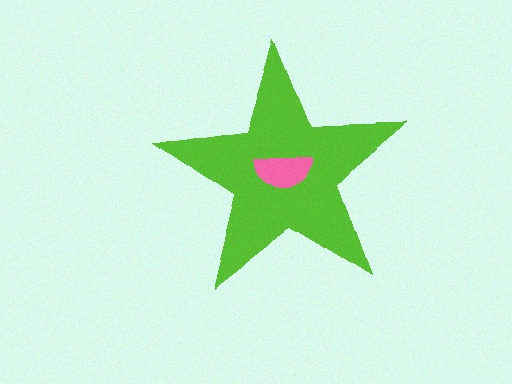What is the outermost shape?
The lime star.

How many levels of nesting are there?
2.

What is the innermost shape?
The pink semicircle.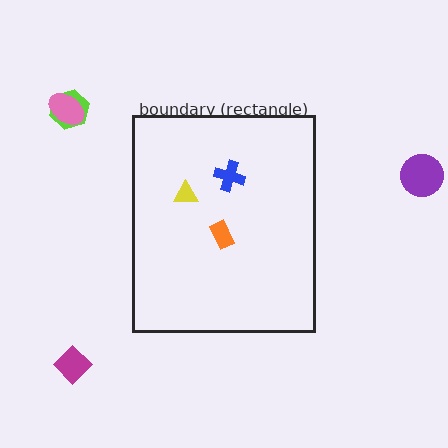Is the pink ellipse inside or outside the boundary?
Outside.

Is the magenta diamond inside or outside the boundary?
Outside.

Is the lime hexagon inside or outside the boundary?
Outside.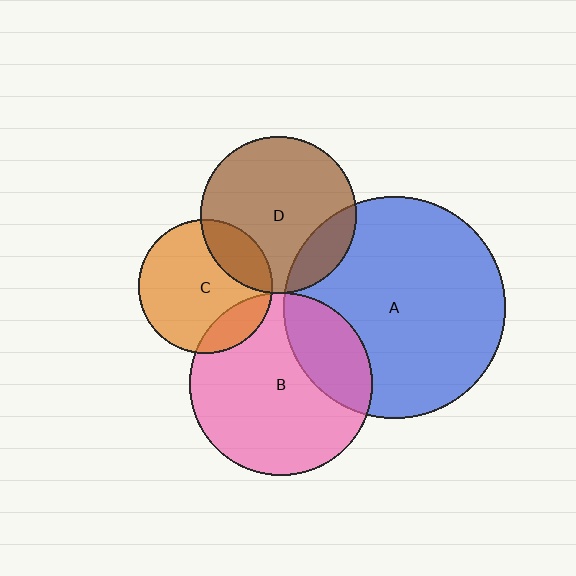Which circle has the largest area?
Circle A (blue).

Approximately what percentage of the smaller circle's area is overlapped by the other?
Approximately 20%.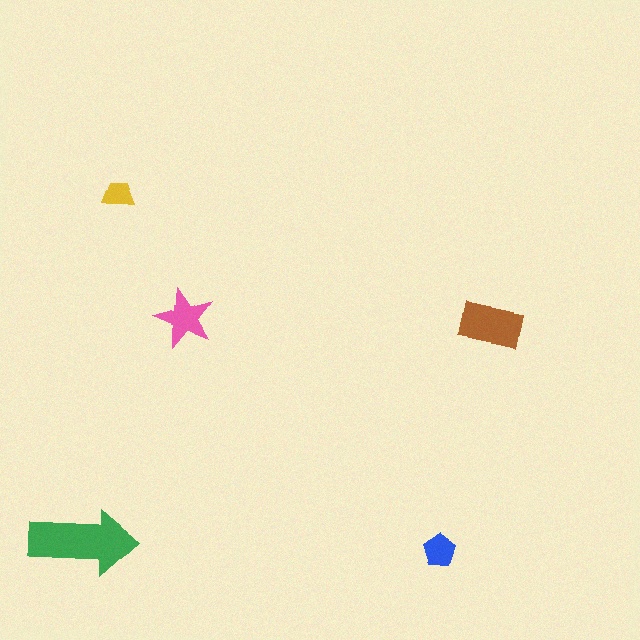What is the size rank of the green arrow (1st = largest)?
1st.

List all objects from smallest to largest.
The yellow trapezoid, the blue pentagon, the pink star, the brown rectangle, the green arrow.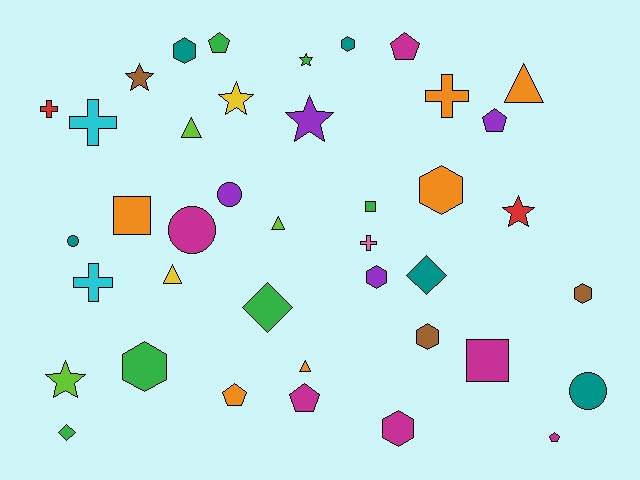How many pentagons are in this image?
There are 6 pentagons.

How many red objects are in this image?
There are 2 red objects.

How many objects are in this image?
There are 40 objects.